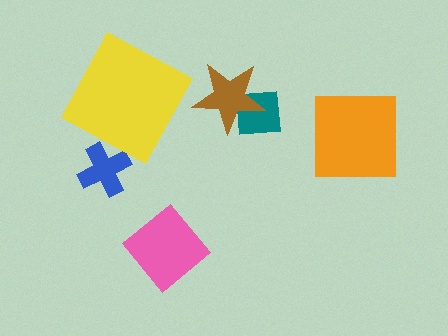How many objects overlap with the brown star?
1 object overlaps with the brown star.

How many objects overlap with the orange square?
0 objects overlap with the orange square.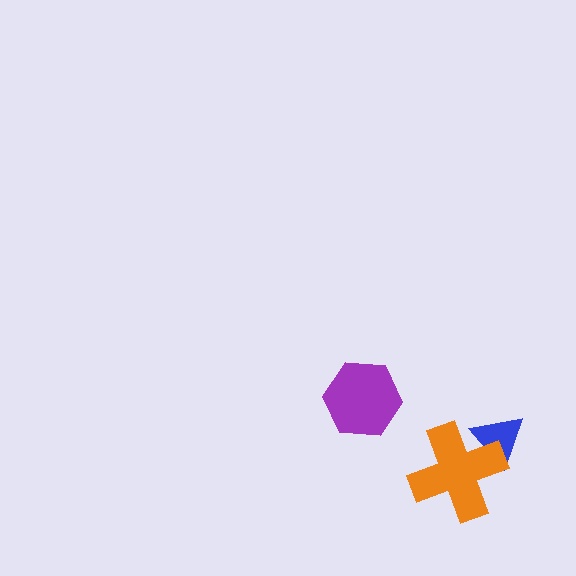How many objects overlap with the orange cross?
1 object overlaps with the orange cross.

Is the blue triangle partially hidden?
Yes, it is partially covered by another shape.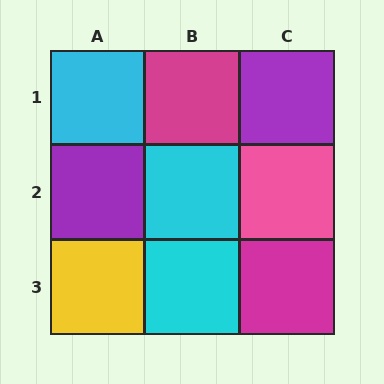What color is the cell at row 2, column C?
Pink.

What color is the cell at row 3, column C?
Magenta.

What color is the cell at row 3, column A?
Yellow.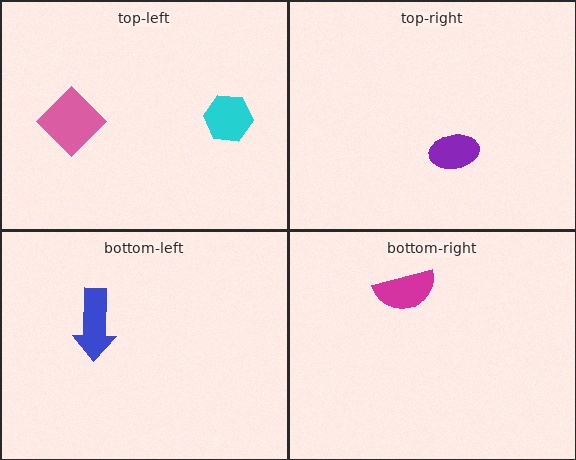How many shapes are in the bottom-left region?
1.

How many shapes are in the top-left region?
2.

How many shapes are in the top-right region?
1.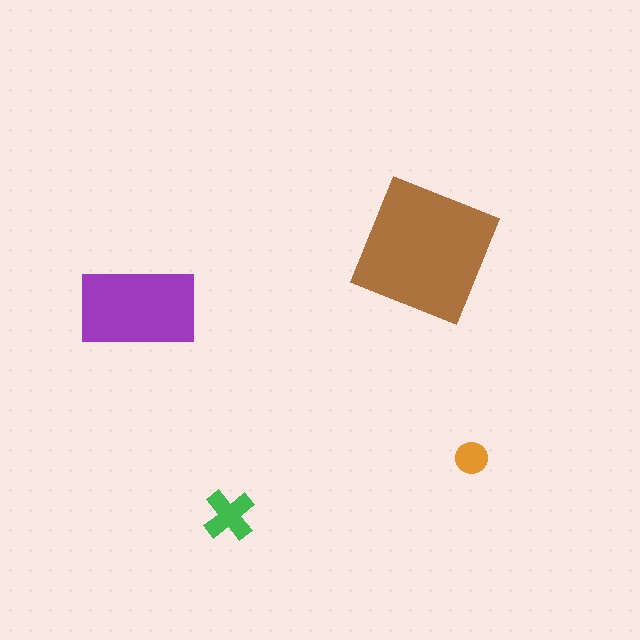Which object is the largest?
The brown square.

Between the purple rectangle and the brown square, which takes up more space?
The brown square.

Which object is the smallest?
The orange circle.